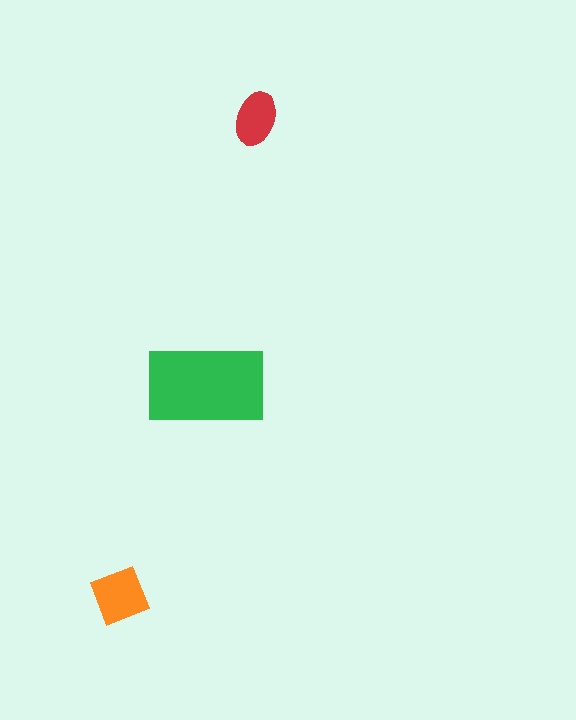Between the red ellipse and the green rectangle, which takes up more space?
The green rectangle.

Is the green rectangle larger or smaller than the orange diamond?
Larger.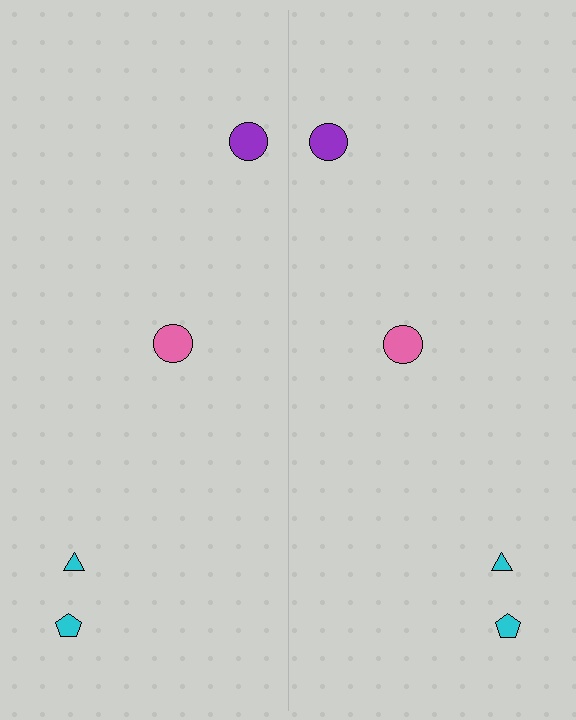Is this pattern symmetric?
Yes, this pattern has bilateral (reflection) symmetry.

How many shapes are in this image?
There are 8 shapes in this image.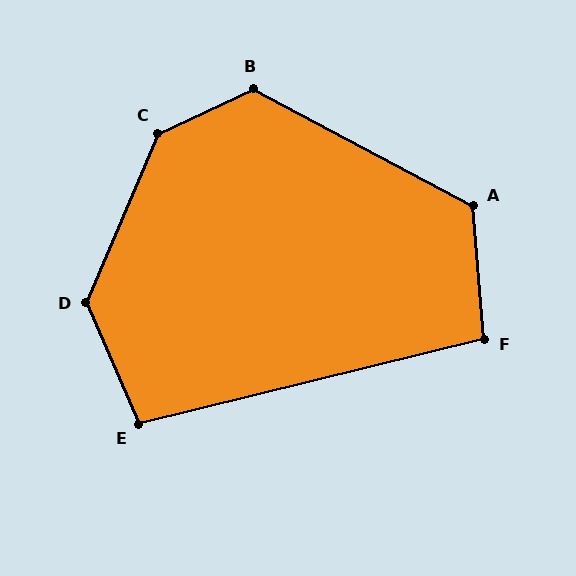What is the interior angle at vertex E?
Approximately 99 degrees (obtuse).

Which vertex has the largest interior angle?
C, at approximately 138 degrees.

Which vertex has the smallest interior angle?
F, at approximately 99 degrees.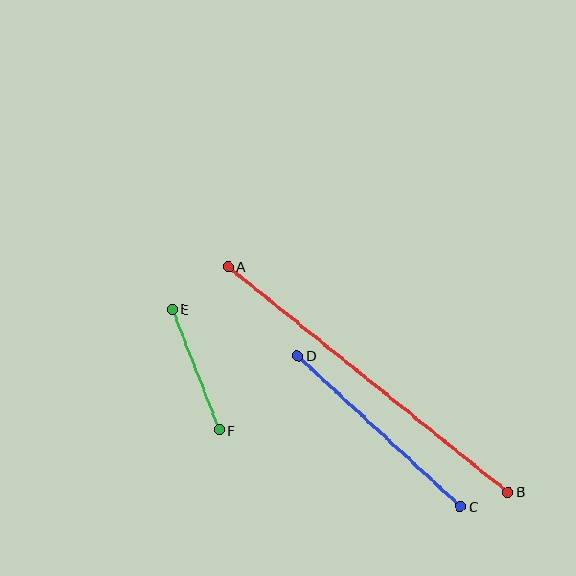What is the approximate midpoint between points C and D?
The midpoint is at approximately (379, 431) pixels.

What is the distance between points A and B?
The distance is approximately 359 pixels.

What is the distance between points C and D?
The distance is approximately 222 pixels.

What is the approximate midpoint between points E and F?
The midpoint is at approximately (196, 370) pixels.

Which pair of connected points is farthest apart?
Points A and B are farthest apart.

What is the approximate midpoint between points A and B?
The midpoint is at approximately (368, 379) pixels.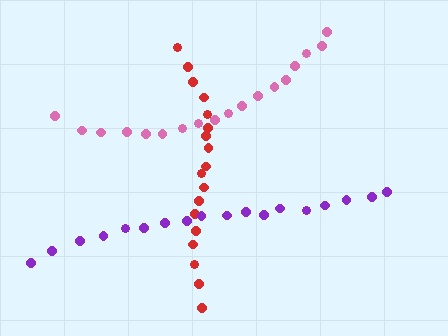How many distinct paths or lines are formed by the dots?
There are 3 distinct paths.